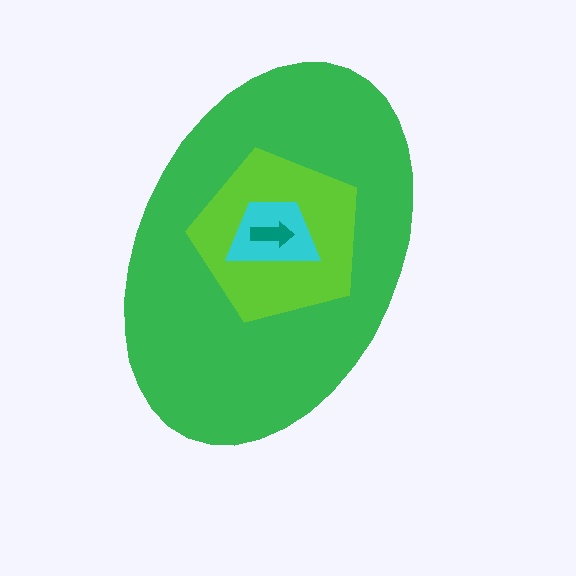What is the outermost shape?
The green ellipse.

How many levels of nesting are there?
4.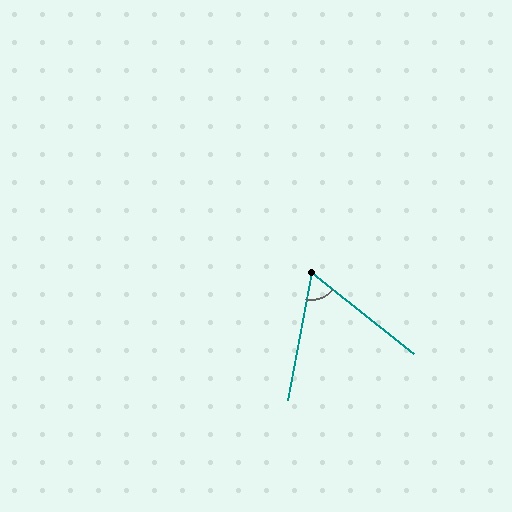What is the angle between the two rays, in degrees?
Approximately 62 degrees.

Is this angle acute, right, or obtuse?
It is acute.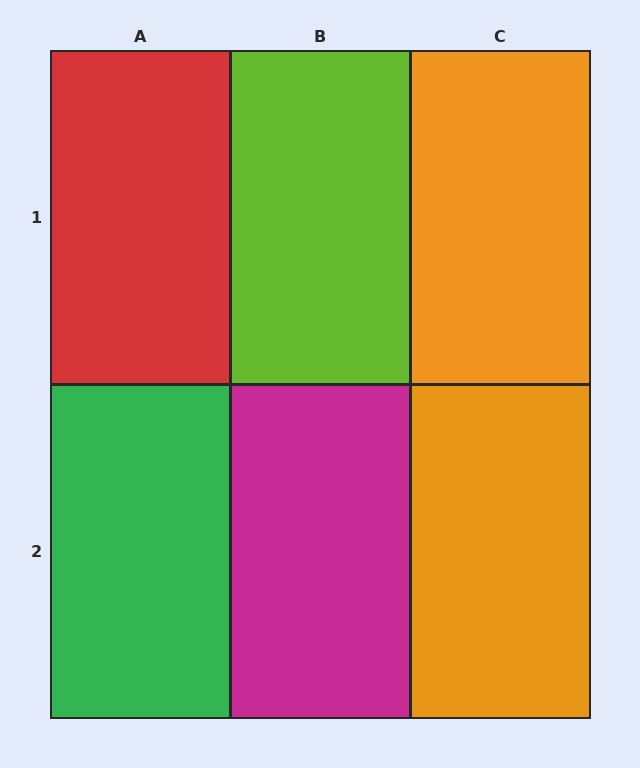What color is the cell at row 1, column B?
Lime.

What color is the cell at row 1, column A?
Red.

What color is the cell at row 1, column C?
Orange.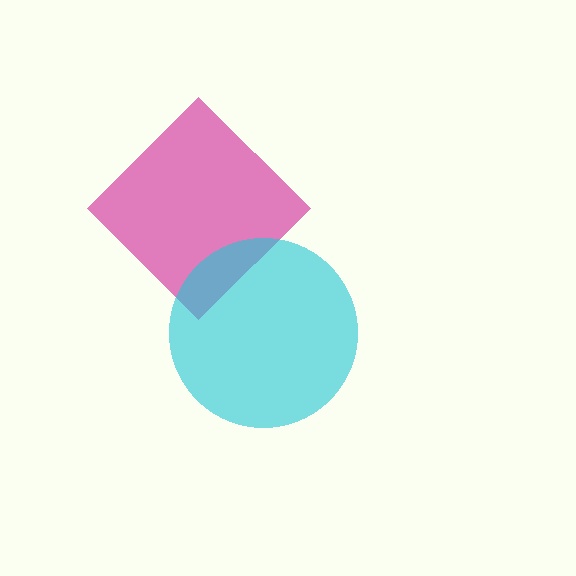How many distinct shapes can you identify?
There are 2 distinct shapes: a magenta diamond, a cyan circle.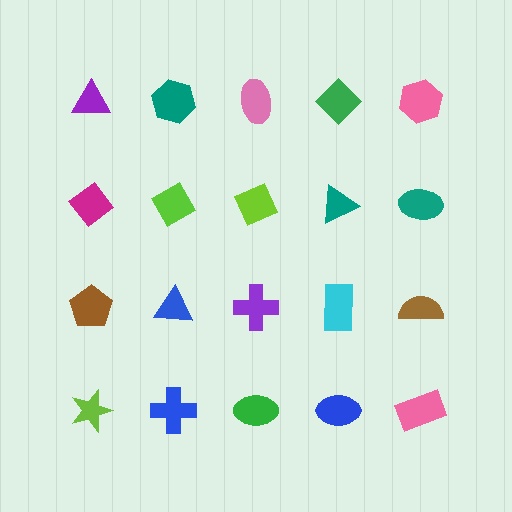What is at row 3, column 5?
A brown semicircle.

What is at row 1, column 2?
A teal hexagon.